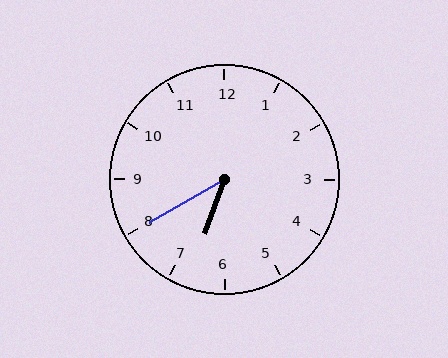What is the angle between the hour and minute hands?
Approximately 40 degrees.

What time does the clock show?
6:40.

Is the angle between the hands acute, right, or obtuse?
It is acute.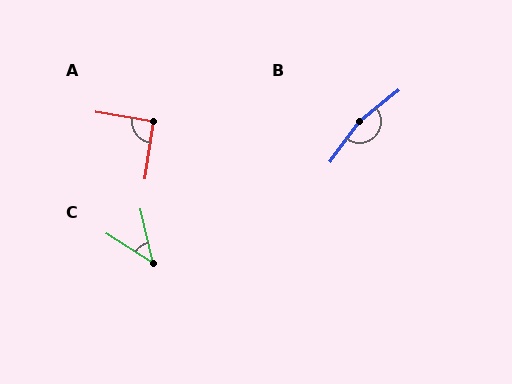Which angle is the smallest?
C, at approximately 45 degrees.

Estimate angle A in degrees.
Approximately 91 degrees.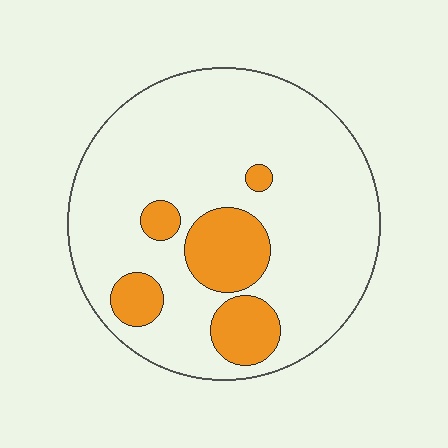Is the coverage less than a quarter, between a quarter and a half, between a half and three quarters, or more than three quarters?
Less than a quarter.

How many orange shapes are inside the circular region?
5.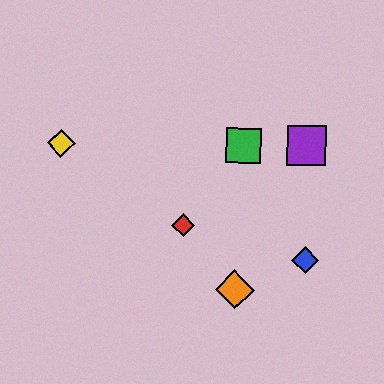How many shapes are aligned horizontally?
3 shapes (the green square, the yellow diamond, the purple square) are aligned horizontally.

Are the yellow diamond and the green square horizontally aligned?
Yes, both are at y≈143.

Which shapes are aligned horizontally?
The green square, the yellow diamond, the purple square are aligned horizontally.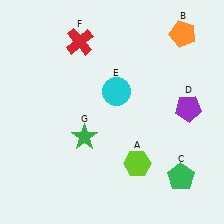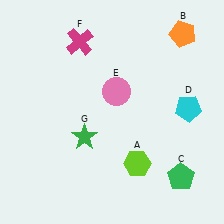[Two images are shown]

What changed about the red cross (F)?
In Image 1, F is red. In Image 2, it changed to magenta.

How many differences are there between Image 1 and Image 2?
There are 3 differences between the two images.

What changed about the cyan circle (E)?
In Image 1, E is cyan. In Image 2, it changed to pink.